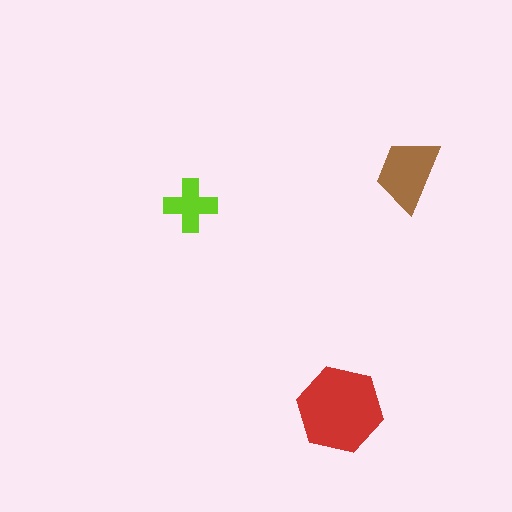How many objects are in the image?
There are 3 objects in the image.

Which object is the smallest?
The lime cross.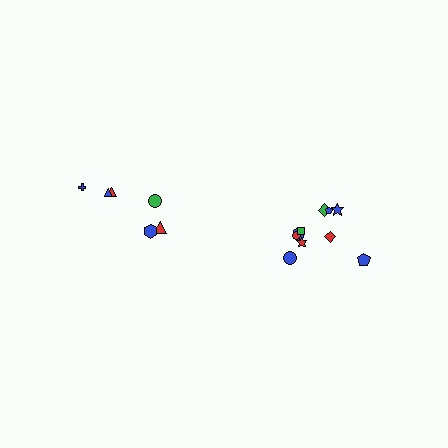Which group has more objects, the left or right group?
The right group.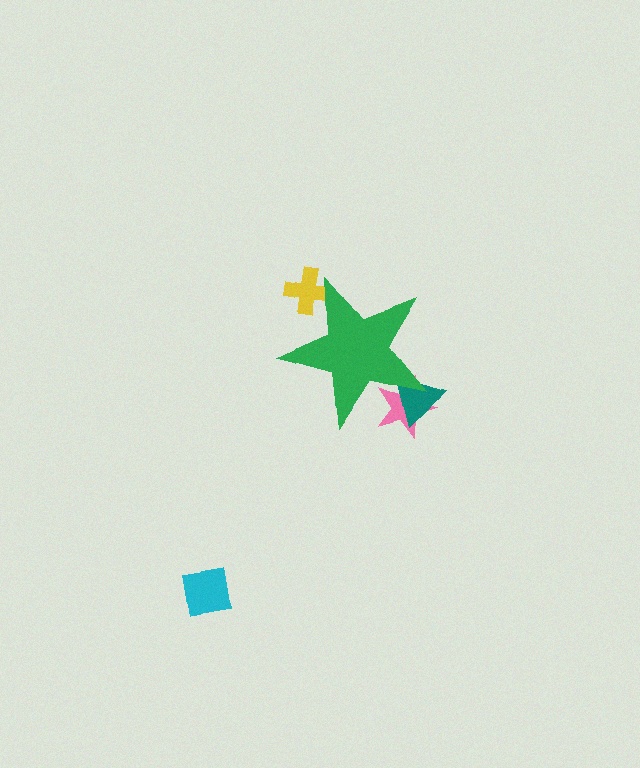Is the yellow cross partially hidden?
Yes, the yellow cross is partially hidden behind the green star.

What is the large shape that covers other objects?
A green star.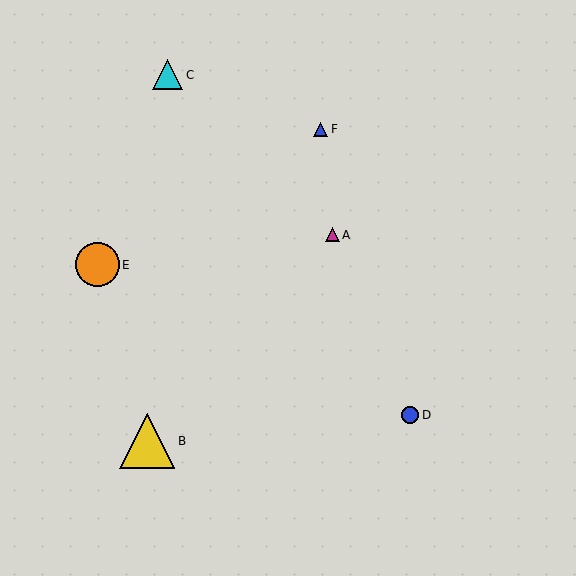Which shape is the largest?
The yellow triangle (labeled B) is the largest.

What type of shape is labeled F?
Shape F is a blue triangle.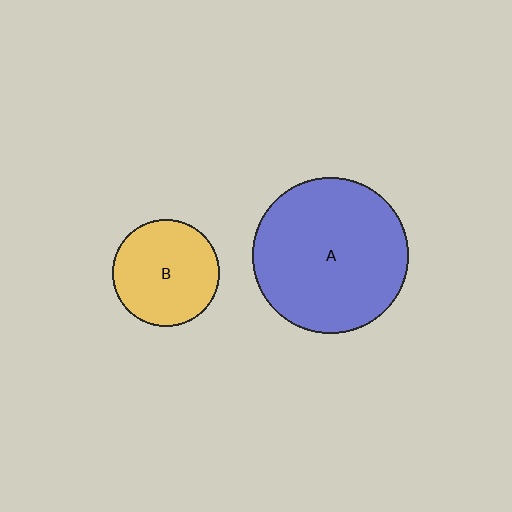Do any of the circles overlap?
No, none of the circles overlap.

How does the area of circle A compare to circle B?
Approximately 2.1 times.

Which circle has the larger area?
Circle A (blue).